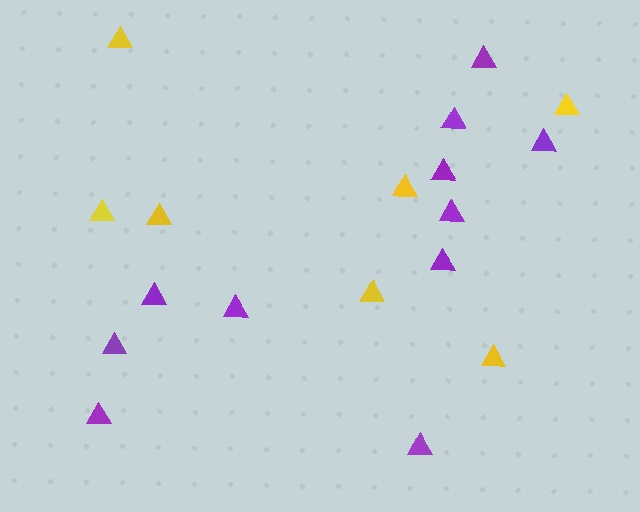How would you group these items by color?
There are 2 groups: one group of yellow triangles (7) and one group of purple triangles (11).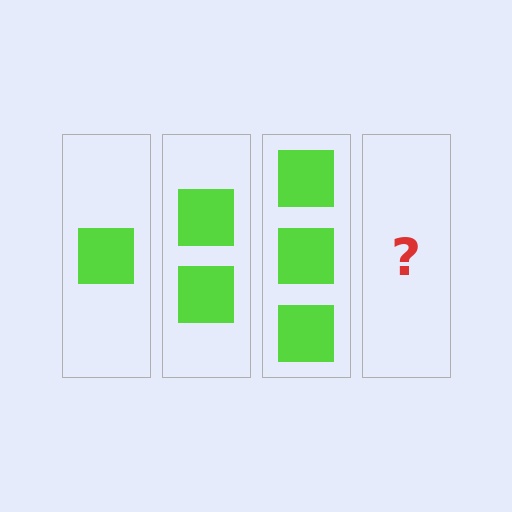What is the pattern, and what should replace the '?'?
The pattern is that each step adds one more square. The '?' should be 4 squares.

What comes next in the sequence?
The next element should be 4 squares.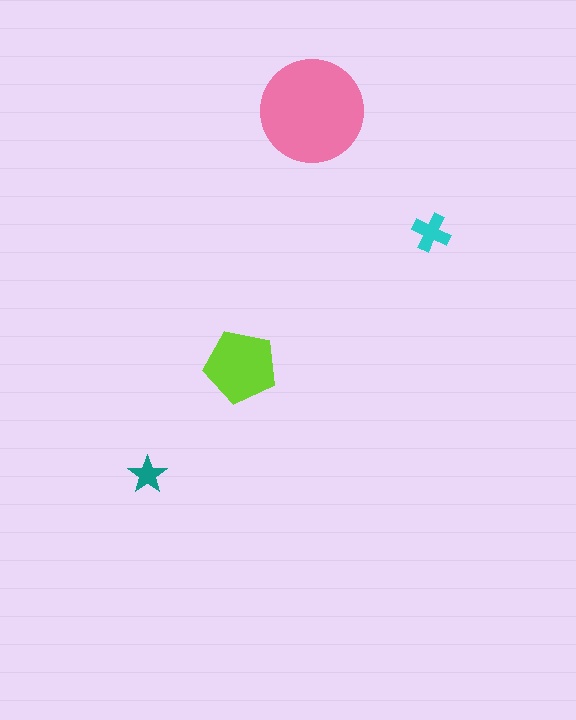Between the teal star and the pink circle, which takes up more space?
The pink circle.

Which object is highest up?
The pink circle is topmost.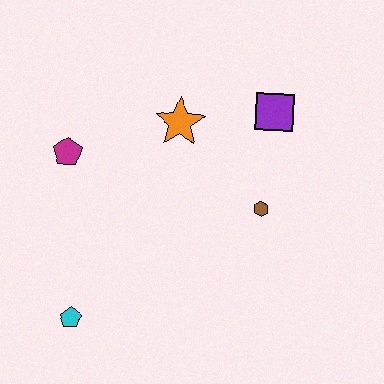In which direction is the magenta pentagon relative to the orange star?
The magenta pentagon is to the left of the orange star.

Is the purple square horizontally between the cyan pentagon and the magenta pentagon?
No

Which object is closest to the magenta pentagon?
The orange star is closest to the magenta pentagon.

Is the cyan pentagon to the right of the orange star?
No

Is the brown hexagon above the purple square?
No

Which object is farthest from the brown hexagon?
The cyan pentagon is farthest from the brown hexagon.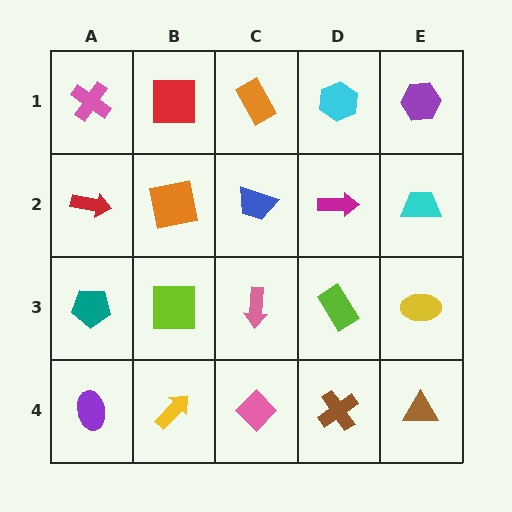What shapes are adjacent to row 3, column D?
A magenta arrow (row 2, column D), a brown cross (row 4, column D), a pink arrow (row 3, column C), a yellow ellipse (row 3, column E).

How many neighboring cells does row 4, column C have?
3.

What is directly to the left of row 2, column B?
A red arrow.